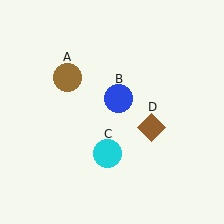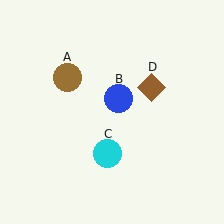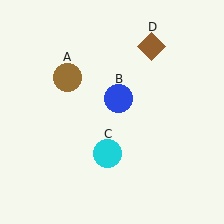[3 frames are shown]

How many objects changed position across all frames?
1 object changed position: brown diamond (object D).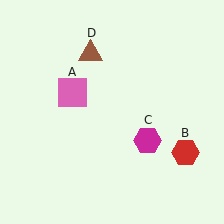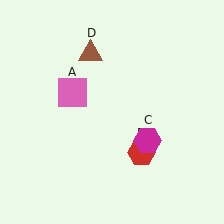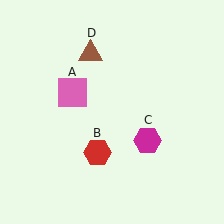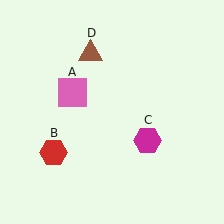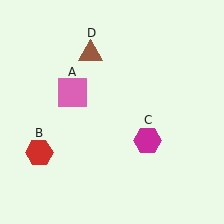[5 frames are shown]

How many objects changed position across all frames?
1 object changed position: red hexagon (object B).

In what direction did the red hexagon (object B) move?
The red hexagon (object B) moved left.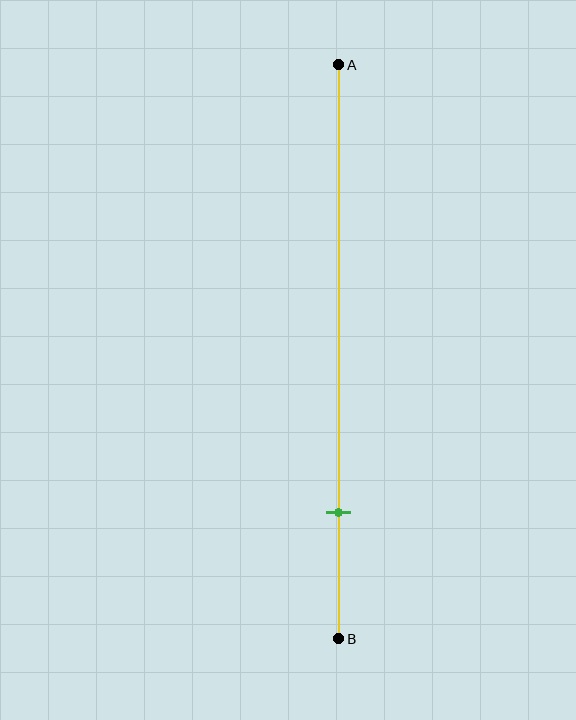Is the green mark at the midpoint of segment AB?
No, the mark is at about 80% from A, not at the 50% midpoint.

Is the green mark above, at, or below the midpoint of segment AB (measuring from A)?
The green mark is below the midpoint of segment AB.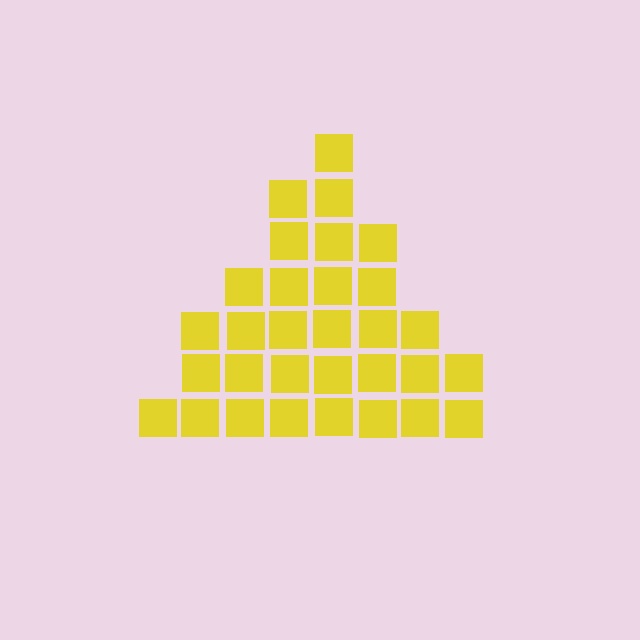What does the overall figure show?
The overall figure shows a triangle.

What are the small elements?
The small elements are squares.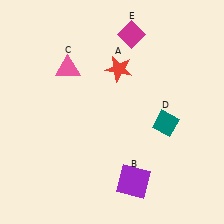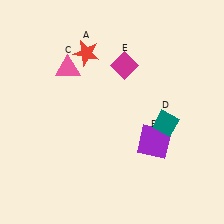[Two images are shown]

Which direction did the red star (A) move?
The red star (A) moved left.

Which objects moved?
The objects that moved are: the red star (A), the purple square (B), the magenta diamond (E).